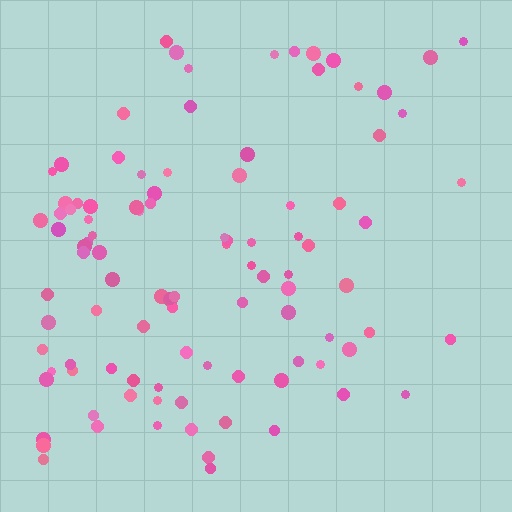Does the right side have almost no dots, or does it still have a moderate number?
Still a moderate number, just noticeably fewer than the left.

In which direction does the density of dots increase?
From right to left, with the left side densest.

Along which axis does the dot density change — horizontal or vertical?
Horizontal.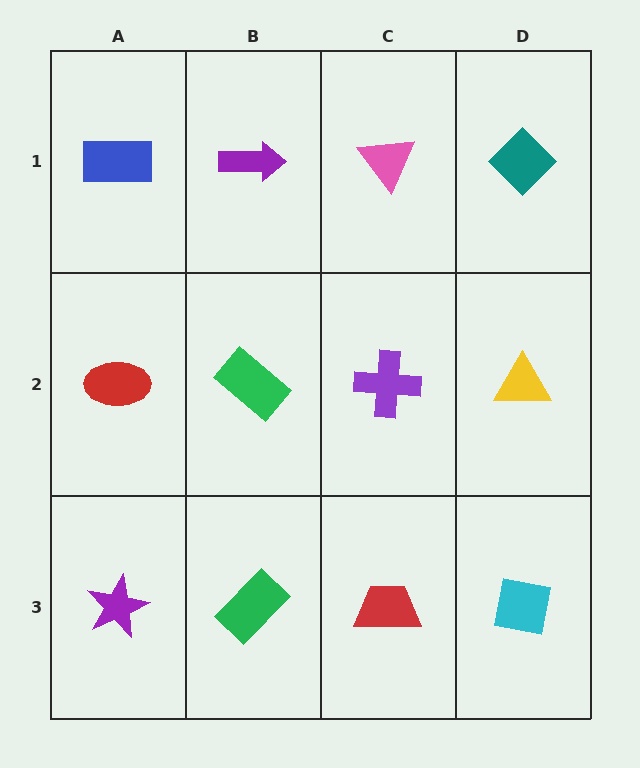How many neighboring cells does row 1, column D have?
2.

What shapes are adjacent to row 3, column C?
A purple cross (row 2, column C), a green rectangle (row 3, column B), a cyan square (row 3, column D).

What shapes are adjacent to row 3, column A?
A red ellipse (row 2, column A), a green rectangle (row 3, column B).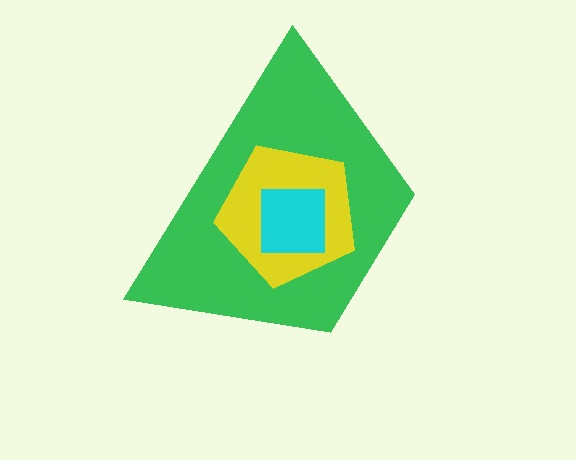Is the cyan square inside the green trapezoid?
Yes.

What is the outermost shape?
The green trapezoid.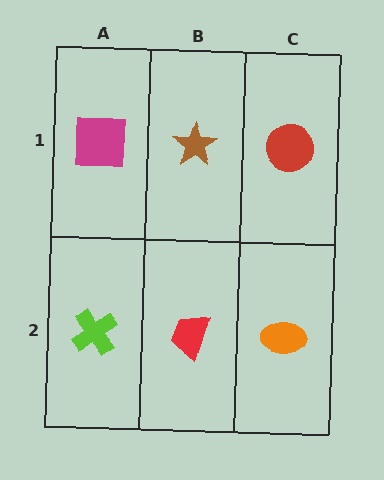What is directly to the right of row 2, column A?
A red trapezoid.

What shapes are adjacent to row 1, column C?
An orange ellipse (row 2, column C), a brown star (row 1, column B).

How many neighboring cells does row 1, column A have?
2.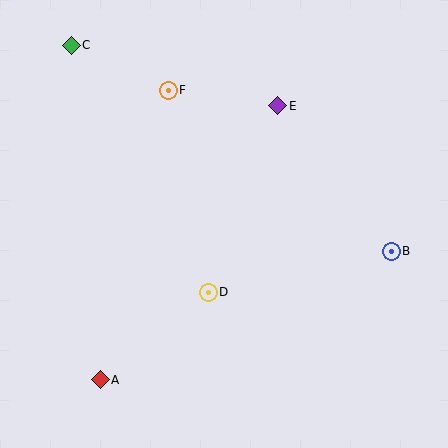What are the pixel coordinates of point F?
Point F is at (168, 90).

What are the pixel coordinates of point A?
Point A is at (100, 380).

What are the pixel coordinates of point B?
Point B is at (391, 251).